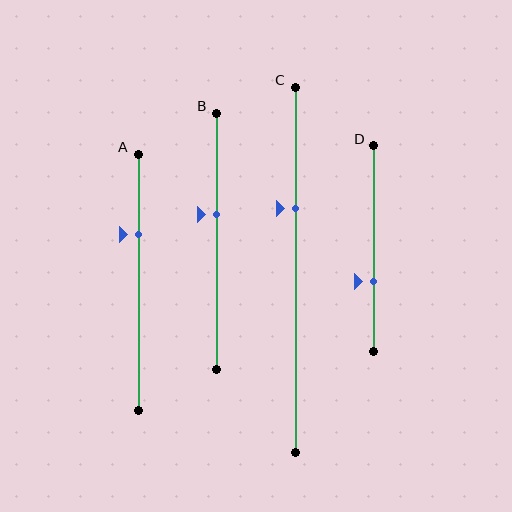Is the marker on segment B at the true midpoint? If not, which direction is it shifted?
No, the marker on segment B is shifted upward by about 11% of the segment length.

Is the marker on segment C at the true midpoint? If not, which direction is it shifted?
No, the marker on segment C is shifted upward by about 17% of the segment length.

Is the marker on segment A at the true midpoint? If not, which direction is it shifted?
No, the marker on segment A is shifted upward by about 19% of the segment length.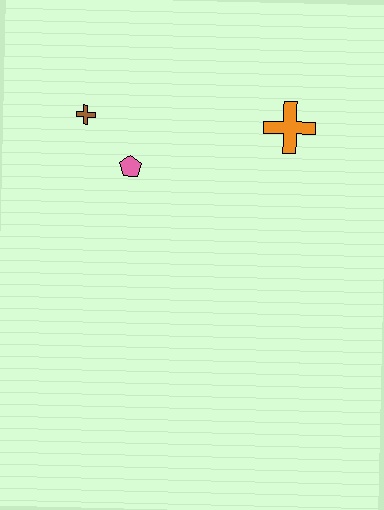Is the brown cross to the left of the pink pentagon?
Yes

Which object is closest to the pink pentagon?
The brown cross is closest to the pink pentagon.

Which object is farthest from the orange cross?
The brown cross is farthest from the orange cross.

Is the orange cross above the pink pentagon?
Yes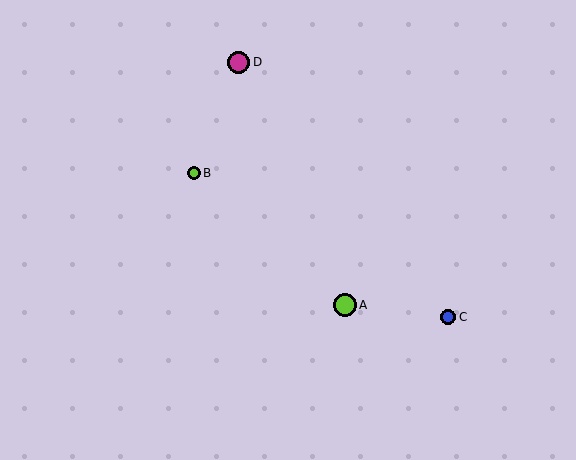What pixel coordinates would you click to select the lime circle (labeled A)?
Click at (345, 305) to select the lime circle A.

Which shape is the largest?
The lime circle (labeled A) is the largest.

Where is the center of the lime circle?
The center of the lime circle is at (194, 173).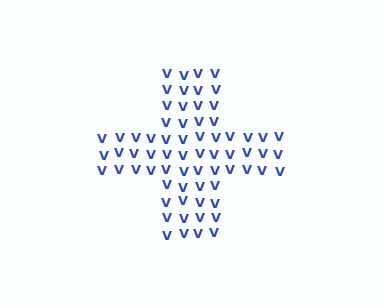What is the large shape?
The large shape is a cross.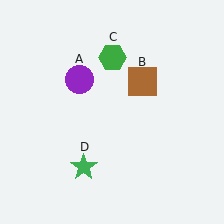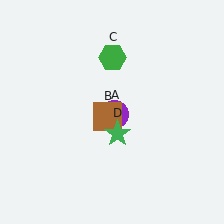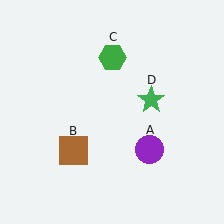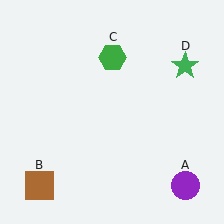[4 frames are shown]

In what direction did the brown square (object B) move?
The brown square (object B) moved down and to the left.